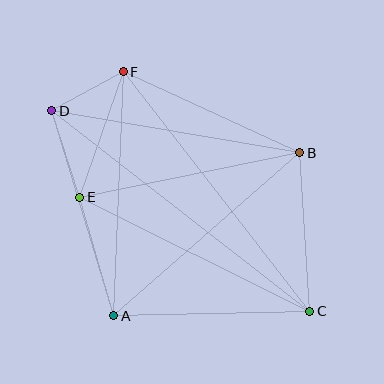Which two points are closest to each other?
Points D and F are closest to each other.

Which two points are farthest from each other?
Points C and D are farthest from each other.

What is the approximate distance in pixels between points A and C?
The distance between A and C is approximately 196 pixels.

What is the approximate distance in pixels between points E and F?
The distance between E and F is approximately 133 pixels.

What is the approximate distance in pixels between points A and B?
The distance between A and B is approximately 247 pixels.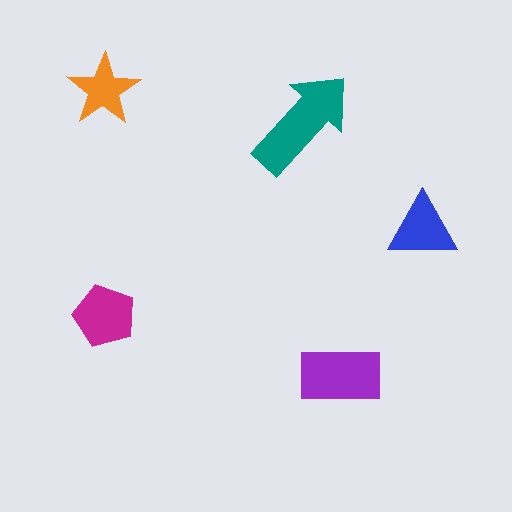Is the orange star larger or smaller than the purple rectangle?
Smaller.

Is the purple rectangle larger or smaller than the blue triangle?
Larger.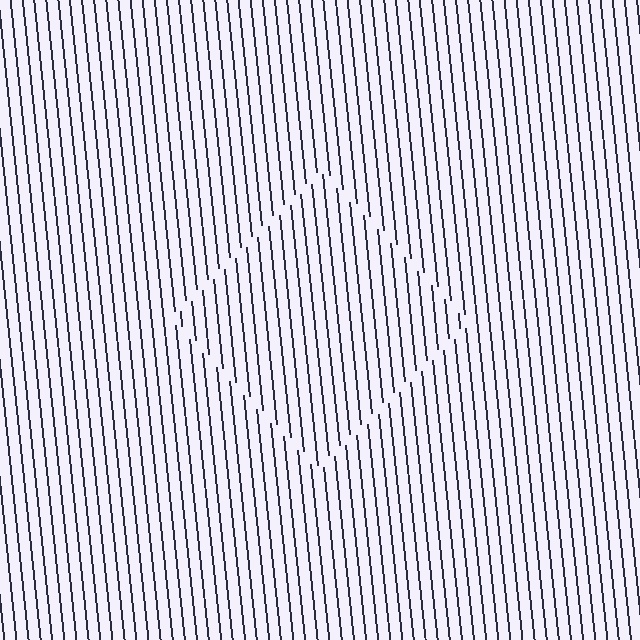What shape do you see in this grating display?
An illusory square. The interior of the shape contains the same grating, shifted by half a period — the contour is defined by the phase discontinuity where line-ends from the inner and outer gratings abut.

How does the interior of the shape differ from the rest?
The interior of the shape contains the same grating, shifted by half a period — the contour is defined by the phase discontinuity where line-ends from the inner and outer gratings abut.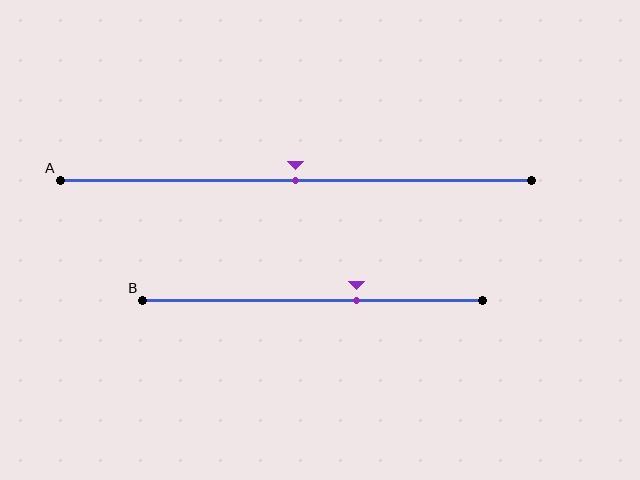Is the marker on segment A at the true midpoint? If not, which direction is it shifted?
Yes, the marker on segment A is at the true midpoint.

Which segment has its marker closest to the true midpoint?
Segment A has its marker closest to the true midpoint.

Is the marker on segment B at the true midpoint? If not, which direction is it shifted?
No, the marker on segment B is shifted to the right by about 13% of the segment length.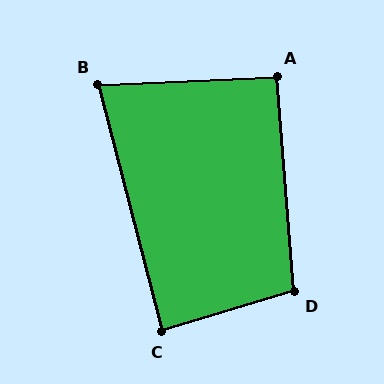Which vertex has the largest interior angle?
D, at approximately 102 degrees.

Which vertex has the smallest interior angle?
B, at approximately 78 degrees.